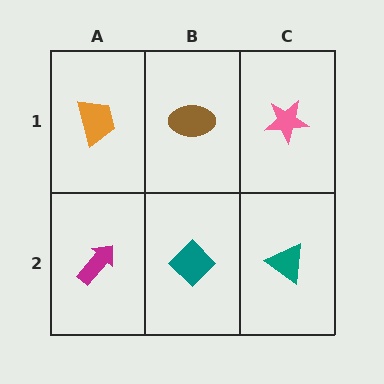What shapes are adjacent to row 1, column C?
A teal triangle (row 2, column C), a brown ellipse (row 1, column B).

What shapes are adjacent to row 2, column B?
A brown ellipse (row 1, column B), a magenta arrow (row 2, column A), a teal triangle (row 2, column C).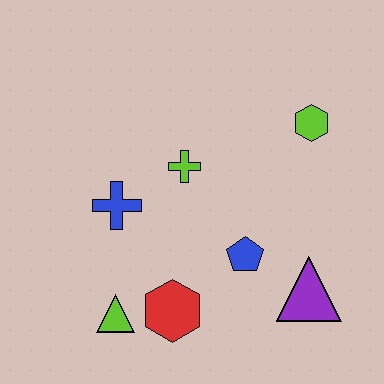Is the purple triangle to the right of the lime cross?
Yes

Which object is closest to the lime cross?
The blue cross is closest to the lime cross.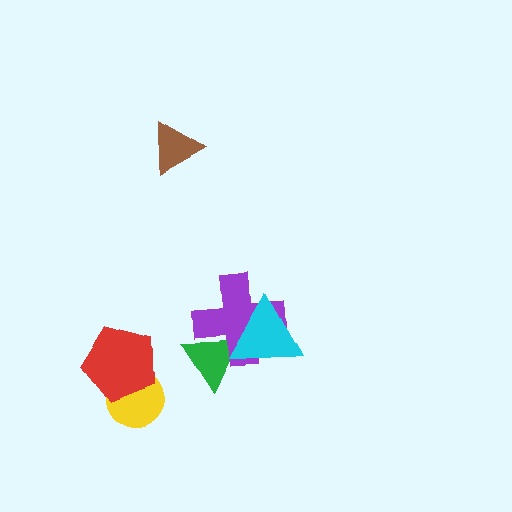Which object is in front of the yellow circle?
The red pentagon is in front of the yellow circle.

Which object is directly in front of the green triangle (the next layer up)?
The purple cross is directly in front of the green triangle.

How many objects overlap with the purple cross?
2 objects overlap with the purple cross.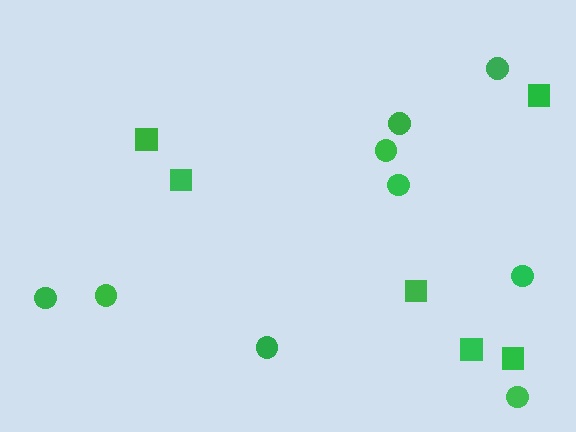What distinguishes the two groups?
There are 2 groups: one group of circles (9) and one group of squares (6).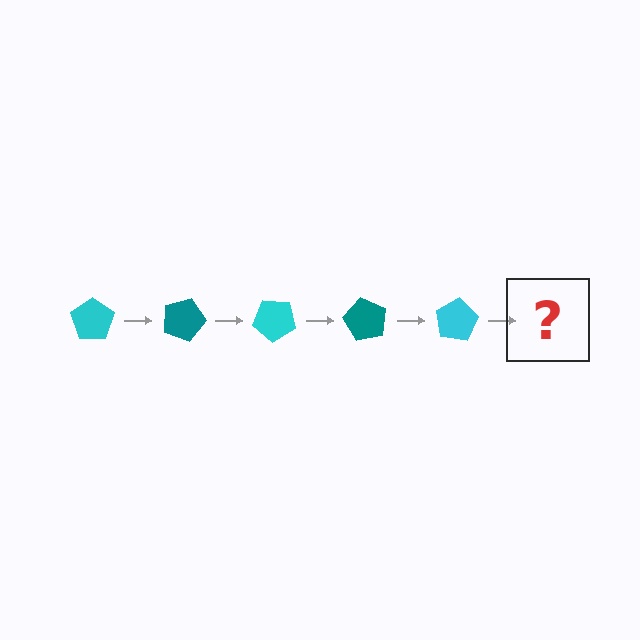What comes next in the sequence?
The next element should be a teal pentagon, rotated 100 degrees from the start.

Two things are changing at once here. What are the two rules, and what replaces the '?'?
The two rules are that it rotates 20 degrees each step and the color cycles through cyan and teal. The '?' should be a teal pentagon, rotated 100 degrees from the start.